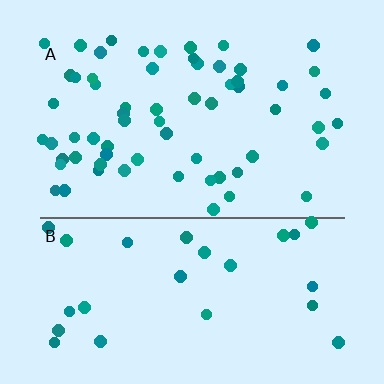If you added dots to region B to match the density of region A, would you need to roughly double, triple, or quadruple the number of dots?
Approximately double.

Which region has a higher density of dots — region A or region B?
A (the top).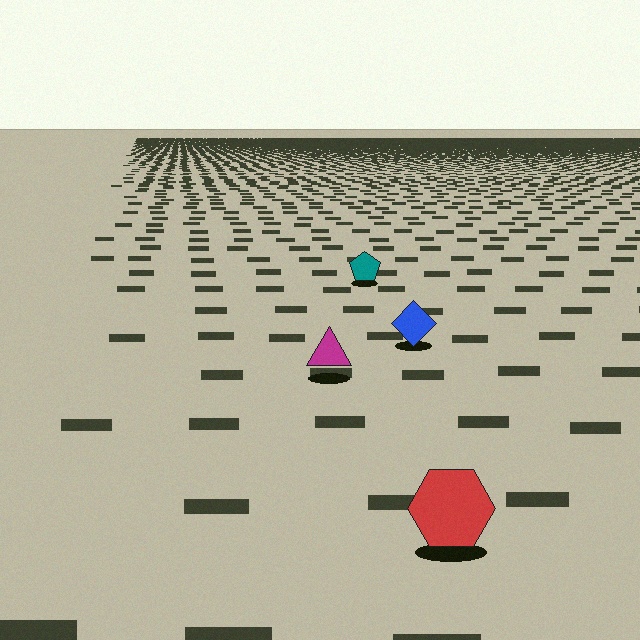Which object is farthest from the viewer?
The teal pentagon is farthest from the viewer. It appears smaller and the ground texture around it is denser.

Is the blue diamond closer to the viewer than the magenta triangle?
No. The magenta triangle is closer — you can tell from the texture gradient: the ground texture is coarser near it.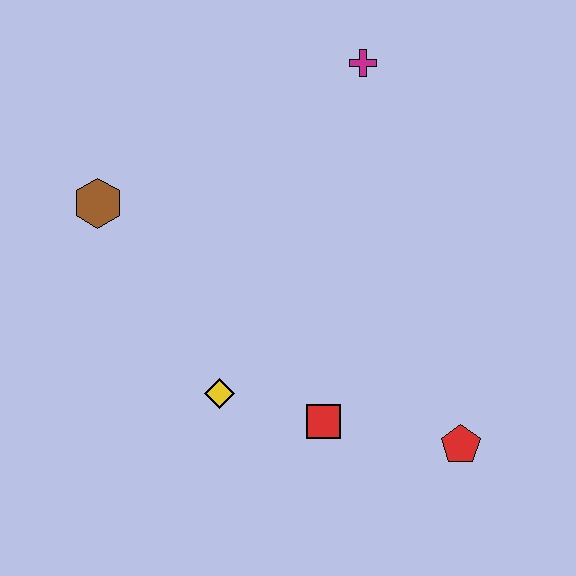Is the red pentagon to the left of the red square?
No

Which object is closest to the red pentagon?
The red square is closest to the red pentagon.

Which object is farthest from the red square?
The magenta cross is farthest from the red square.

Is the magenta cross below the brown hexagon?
No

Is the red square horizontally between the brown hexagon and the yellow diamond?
No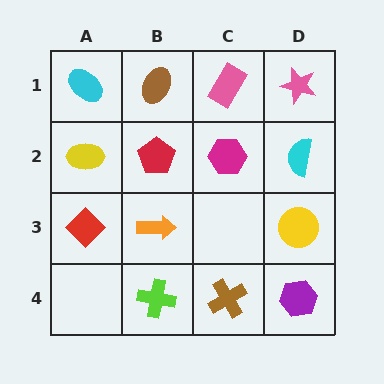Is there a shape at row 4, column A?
No, that cell is empty.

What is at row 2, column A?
A yellow ellipse.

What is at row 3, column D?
A yellow circle.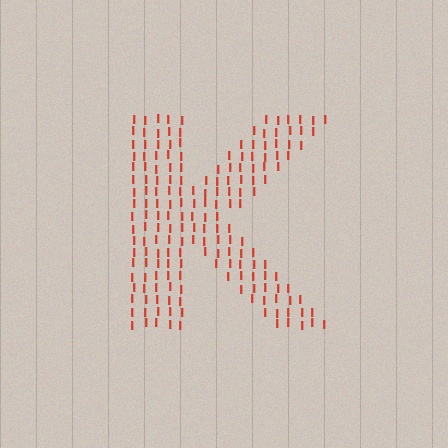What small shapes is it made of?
It is made of small letter I's.